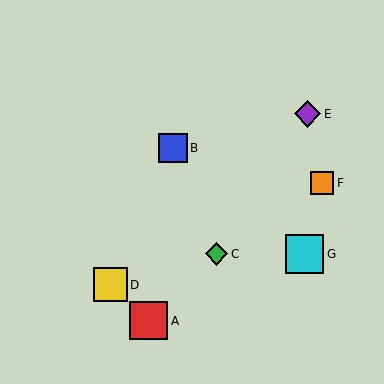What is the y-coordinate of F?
Object F is at y≈183.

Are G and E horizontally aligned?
No, G is at y≈254 and E is at y≈114.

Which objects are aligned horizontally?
Objects C, G are aligned horizontally.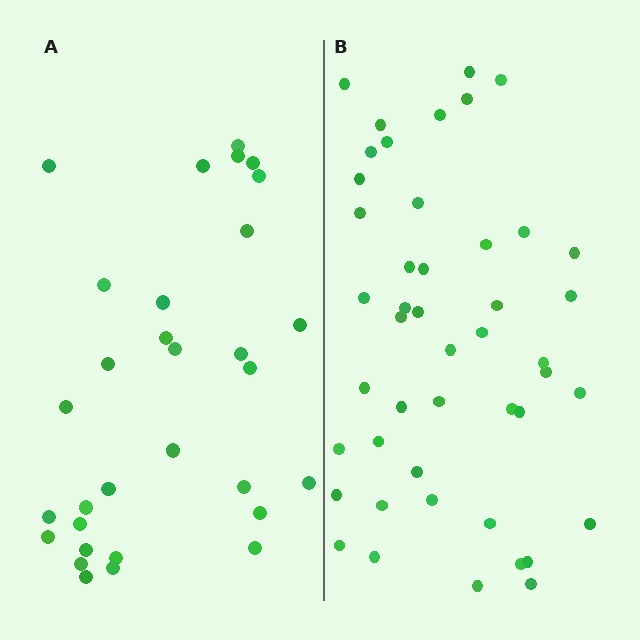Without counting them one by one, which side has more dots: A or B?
Region B (the right region) has more dots.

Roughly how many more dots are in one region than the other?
Region B has approximately 15 more dots than region A.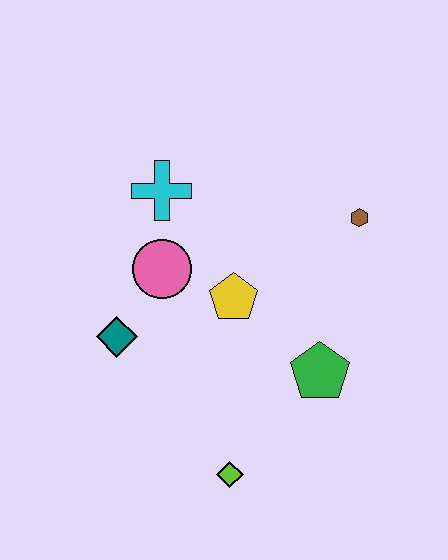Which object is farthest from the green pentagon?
The cyan cross is farthest from the green pentagon.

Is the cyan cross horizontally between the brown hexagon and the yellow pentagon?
No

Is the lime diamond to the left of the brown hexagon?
Yes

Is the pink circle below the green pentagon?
No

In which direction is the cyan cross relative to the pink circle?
The cyan cross is above the pink circle.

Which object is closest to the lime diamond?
The green pentagon is closest to the lime diamond.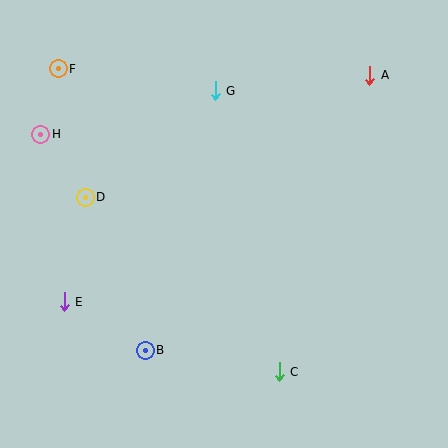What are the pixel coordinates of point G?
Point G is at (215, 91).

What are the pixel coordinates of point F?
Point F is at (58, 69).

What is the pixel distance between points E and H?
The distance between E and H is 169 pixels.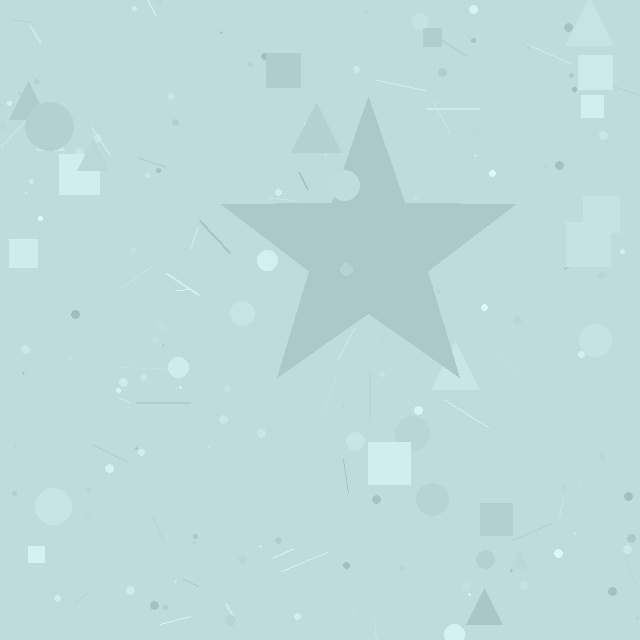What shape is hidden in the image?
A star is hidden in the image.